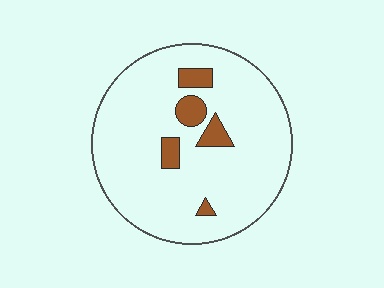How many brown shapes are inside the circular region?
5.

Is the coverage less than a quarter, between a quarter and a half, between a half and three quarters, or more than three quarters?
Less than a quarter.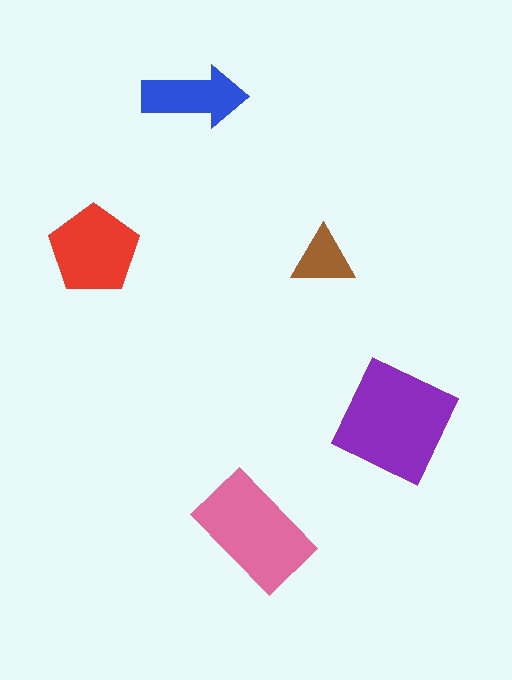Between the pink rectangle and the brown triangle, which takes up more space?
The pink rectangle.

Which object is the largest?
The purple square.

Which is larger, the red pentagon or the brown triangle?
The red pentagon.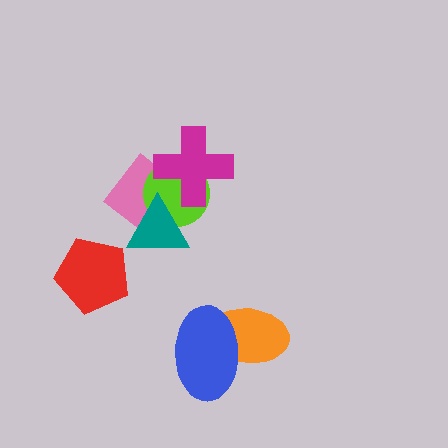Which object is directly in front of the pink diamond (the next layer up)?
The lime circle is directly in front of the pink diamond.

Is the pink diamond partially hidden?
Yes, it is partially covered by another shape.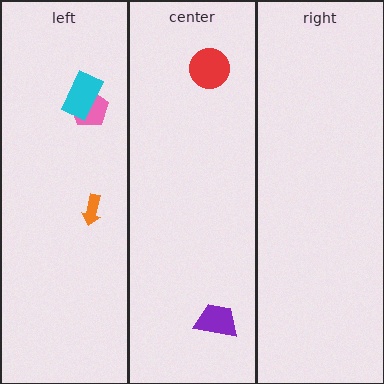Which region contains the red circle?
The center region.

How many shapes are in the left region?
3.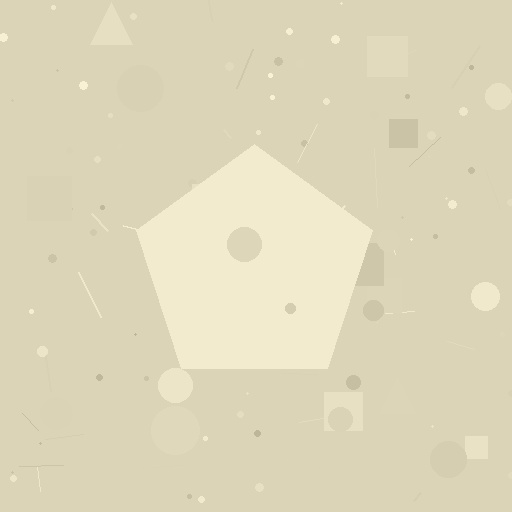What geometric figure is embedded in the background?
A pentagon is embedded in the background.